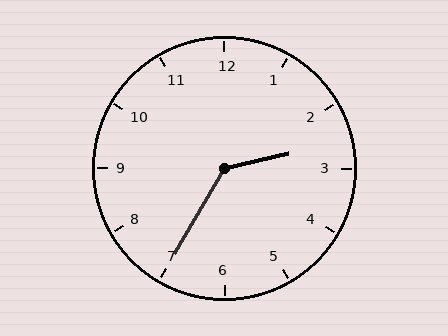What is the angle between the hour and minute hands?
Approximately 132 degrees.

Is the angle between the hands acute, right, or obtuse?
It is obtuse.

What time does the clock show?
2:35.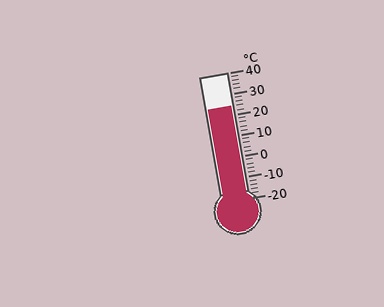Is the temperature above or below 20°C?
The temperature is above 20°C.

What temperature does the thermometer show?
The thermometer shows approximately 24°C.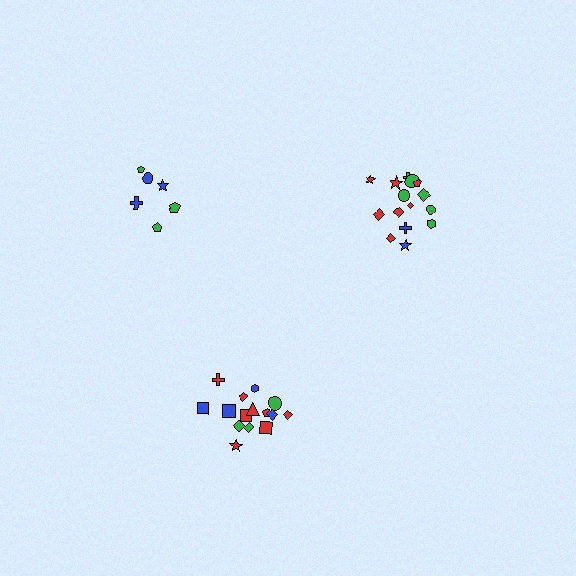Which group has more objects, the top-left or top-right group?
The top-right group.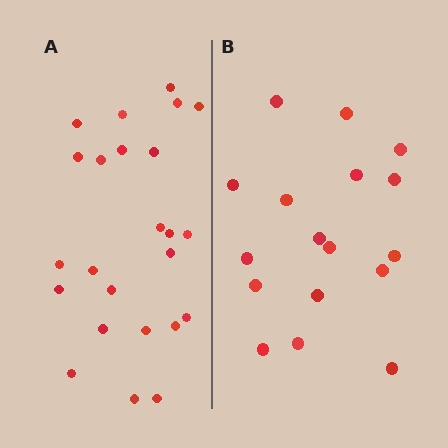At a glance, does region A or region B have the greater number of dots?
Region A (the left region) has more dots.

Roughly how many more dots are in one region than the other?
Region A has roughly 8 or so more dots than region B.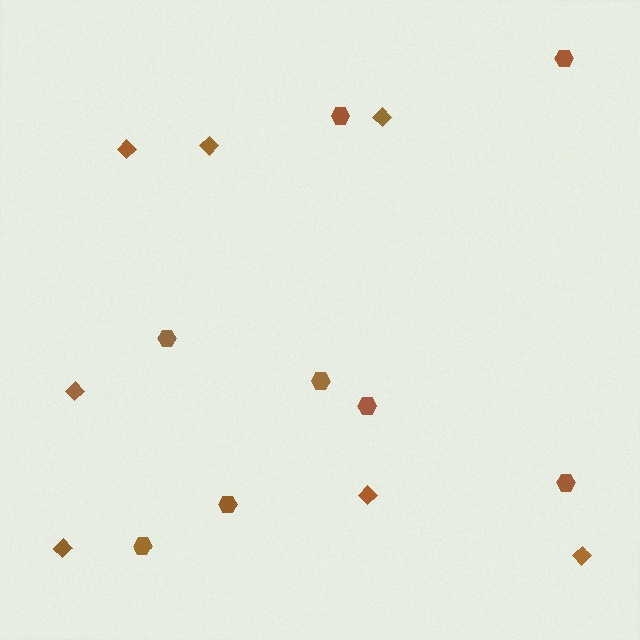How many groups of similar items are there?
There are 2 groups: one group of hexagons (8) and one group of diamonds (7).